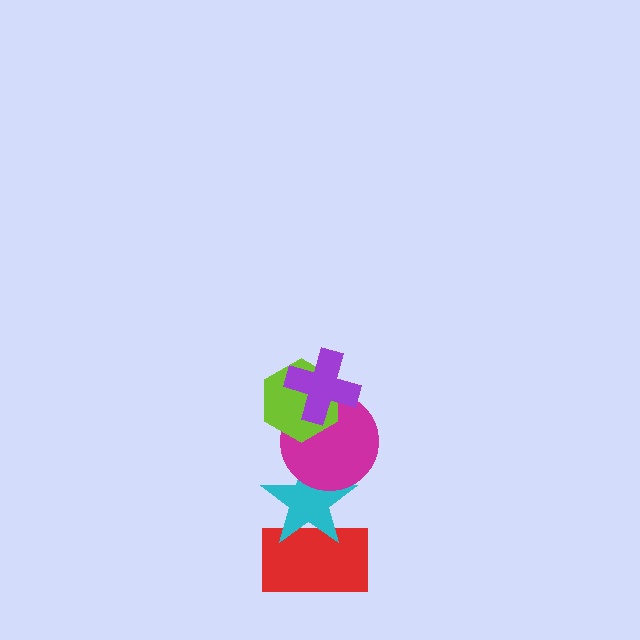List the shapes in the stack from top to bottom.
From top to bottom: the purple cross, the lime hexagon, the magenta circle, the cyan star, the red rectangle.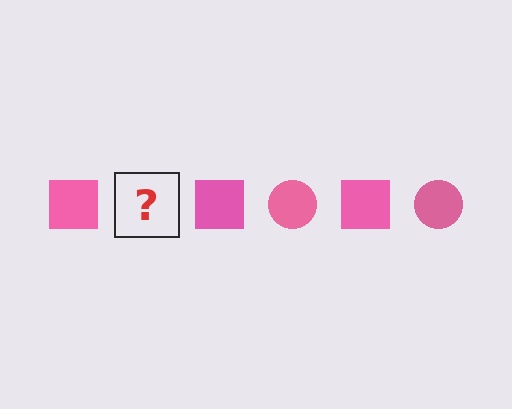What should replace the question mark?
The question mark should be replaced with a pink circle.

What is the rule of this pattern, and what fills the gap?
The rule is that the pattern cycles through square, circle shapes in pink. The gap should be filled with a pink circle.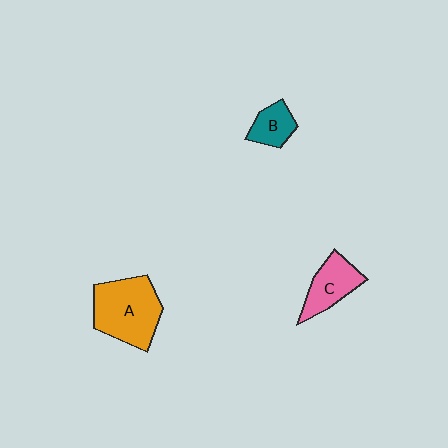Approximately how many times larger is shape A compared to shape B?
Approximately 2.5 times.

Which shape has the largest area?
Shape A (orange).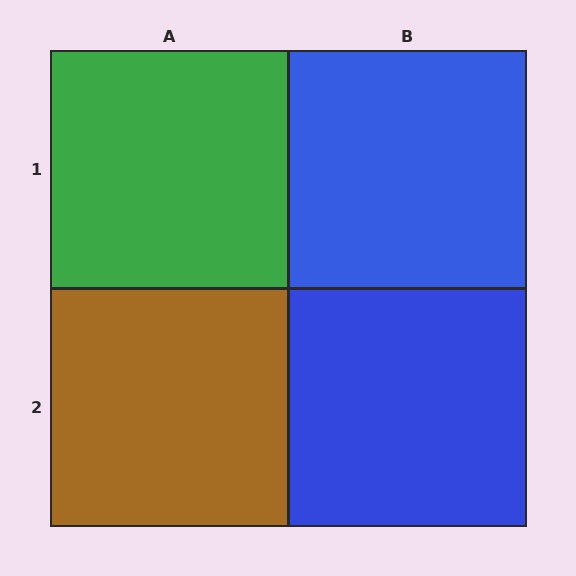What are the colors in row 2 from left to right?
Brown, blue.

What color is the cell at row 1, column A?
Green.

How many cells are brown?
1 cell is brown.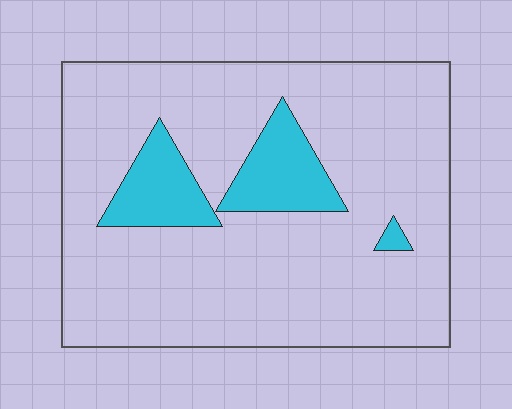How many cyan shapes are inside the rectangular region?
3.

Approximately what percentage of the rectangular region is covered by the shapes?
Approximately 15%.